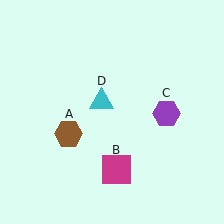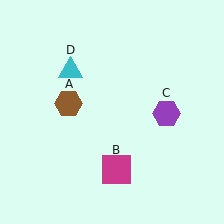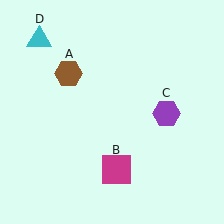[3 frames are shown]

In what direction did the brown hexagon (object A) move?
The brown hexagon (object A) moved up.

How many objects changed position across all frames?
2 objects changed position: brown hexagon (object A), cyan triangle (object D).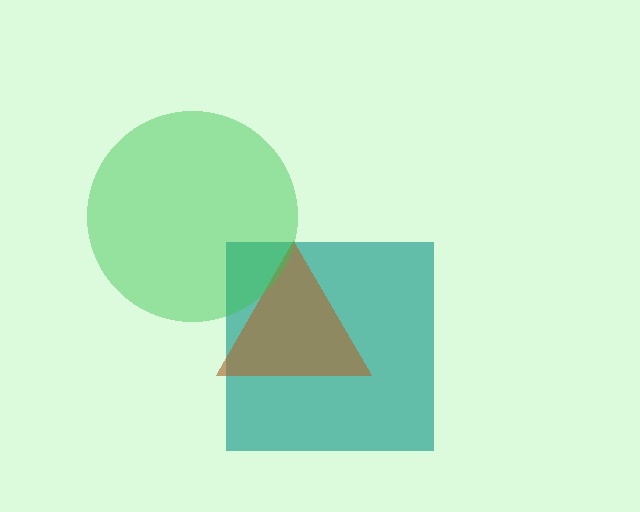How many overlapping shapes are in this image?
There are 3 overlapping shapes in the image.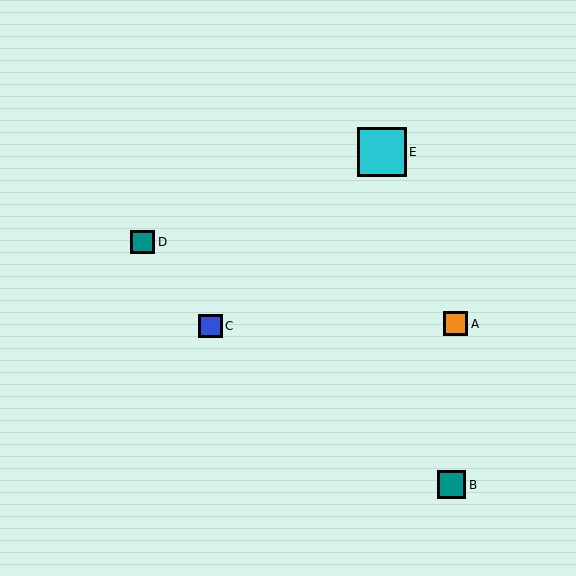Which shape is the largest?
The cyan square (labeled E) is the largest.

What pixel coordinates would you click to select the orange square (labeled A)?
Click at (456, 324) to select the orange square A.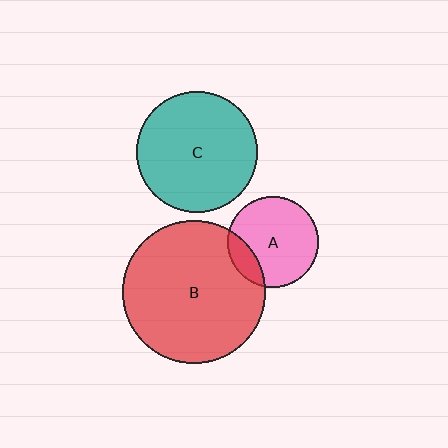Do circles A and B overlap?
Yes.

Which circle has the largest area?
Circle B (red).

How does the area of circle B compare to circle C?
Approximately 1.4 times.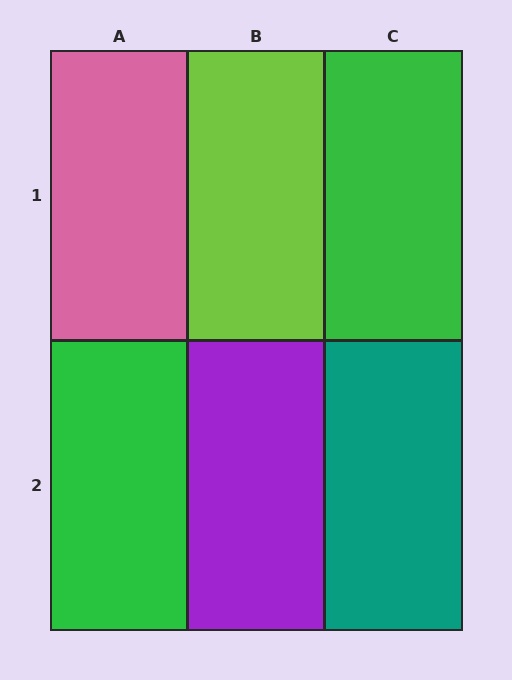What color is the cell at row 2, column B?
Purple.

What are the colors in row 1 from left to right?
Pink, lime, green.